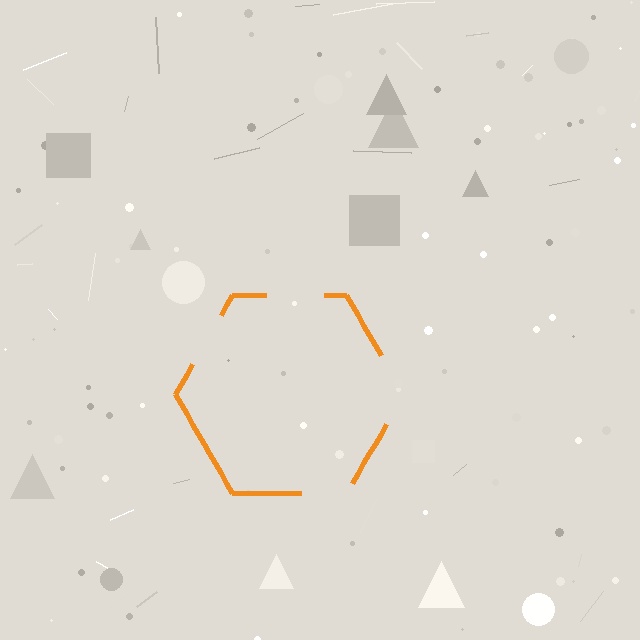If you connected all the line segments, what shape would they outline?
They would outline a hexagon.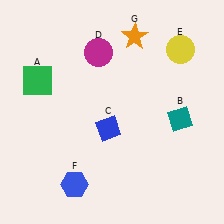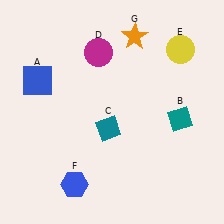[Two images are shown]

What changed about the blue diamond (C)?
In Image 1, C is blue. In Image 2, it changed to teal.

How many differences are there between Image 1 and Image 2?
There are 2 differences between the two images.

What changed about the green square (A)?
In Image 1, A is green. In Image 2, it changed to blue.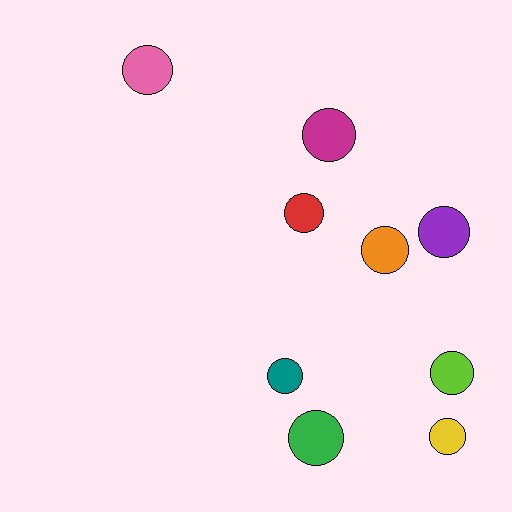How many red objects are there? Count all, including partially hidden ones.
There is 1 red object.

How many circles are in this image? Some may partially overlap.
There are 9 circles.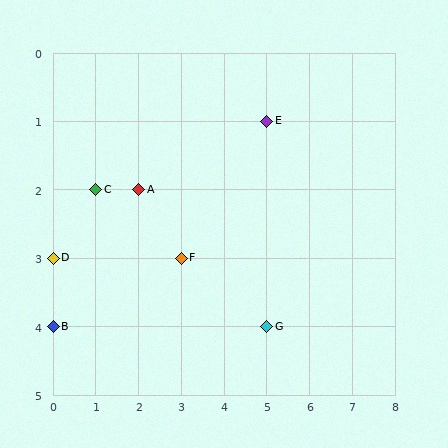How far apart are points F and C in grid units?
Points F and C are 2 columns and 1 row apart (about 2.2 grid units diagonally).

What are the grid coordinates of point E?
Point E is at grid coordinates (5, 1).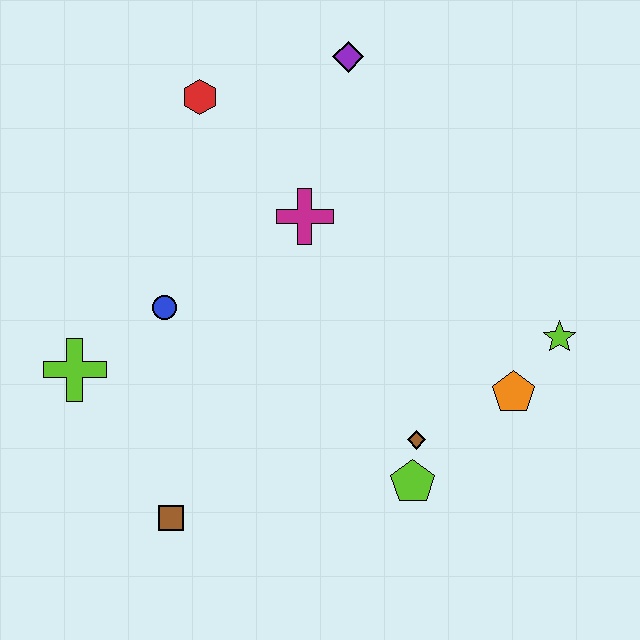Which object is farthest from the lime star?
The lime cross is farthest from the lime star.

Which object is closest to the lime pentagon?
The brown diamond is closest to the lime pentagon.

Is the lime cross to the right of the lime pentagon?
No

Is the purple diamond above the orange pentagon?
Yes